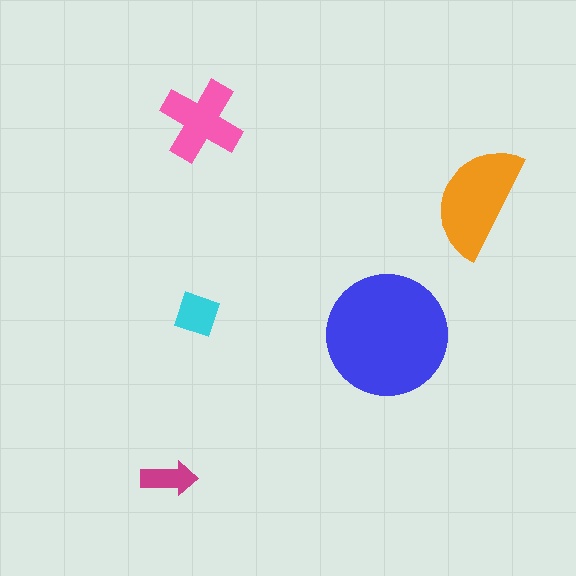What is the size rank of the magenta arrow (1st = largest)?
5th.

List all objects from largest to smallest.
The blue circle, the orange semicircle, the pink cross, the cyan diamond, the magenta arrow.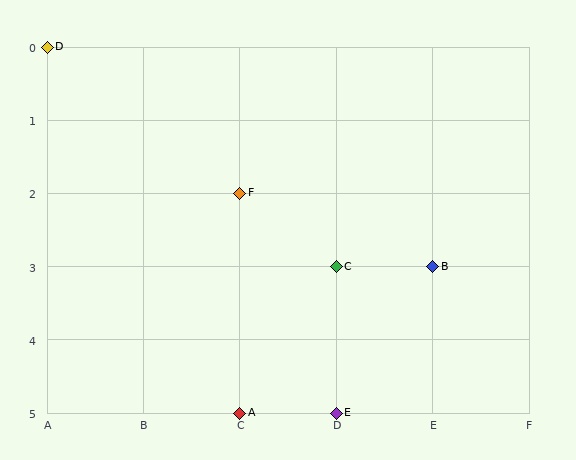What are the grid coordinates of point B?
Point B is at grid coordinates (E, 3).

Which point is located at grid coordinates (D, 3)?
Point C is at (D, 3).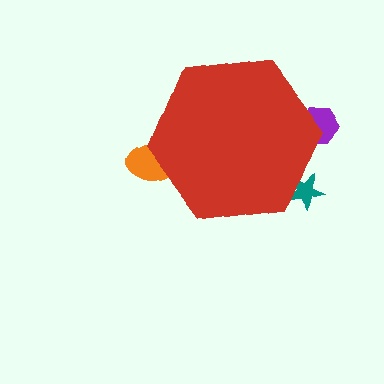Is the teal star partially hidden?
Yes, the teal star is partially hidden behind the red hexagon.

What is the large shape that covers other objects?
A red hexagon.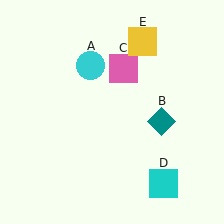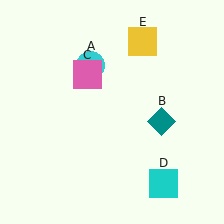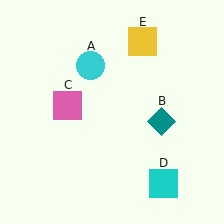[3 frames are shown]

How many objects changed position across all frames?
1 object changed position: pink square (object C).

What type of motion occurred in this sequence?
The pink square (object C) rotated counterclockwise around the center of the scene.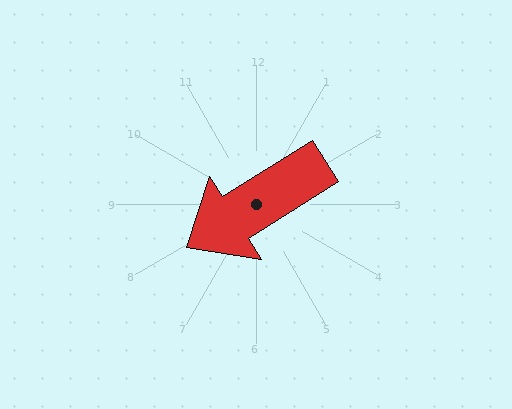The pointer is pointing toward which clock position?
Roughly 8 o'clock.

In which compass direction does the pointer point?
Southwest.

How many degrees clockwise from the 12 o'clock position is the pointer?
Approximately 238 degrees.